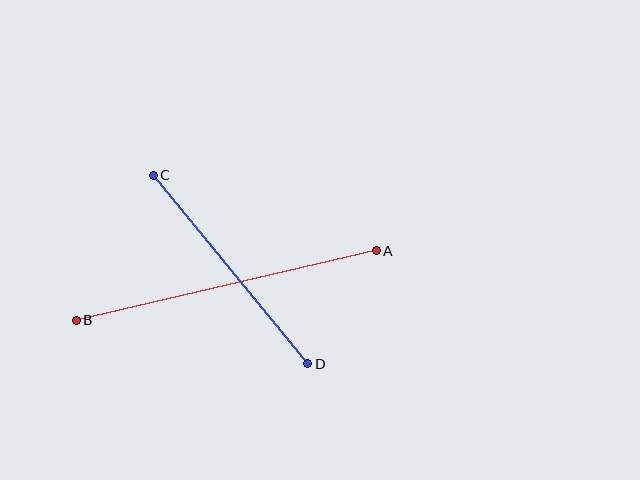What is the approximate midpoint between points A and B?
The midpoint is at approximately (226, 286) pixels.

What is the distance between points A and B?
The distance is approximately 307 pixels.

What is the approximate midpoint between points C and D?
The midpoint is at approximately (230, 270) pixels.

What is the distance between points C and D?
The distance is approximately 244 pixels.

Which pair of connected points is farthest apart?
Points A and B are farthest apart.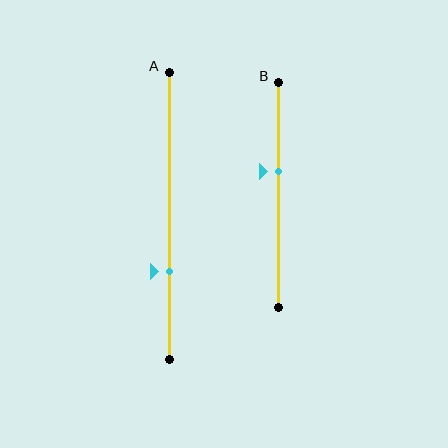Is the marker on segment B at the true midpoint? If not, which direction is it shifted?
No, the marker on segment B is shifted upward by about 11% of the segment length.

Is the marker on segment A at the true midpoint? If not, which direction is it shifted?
No, the marker on segment A is shifted downward by about 19% of the segment length.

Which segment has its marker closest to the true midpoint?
Segment B has its marker closest to the true midpoint.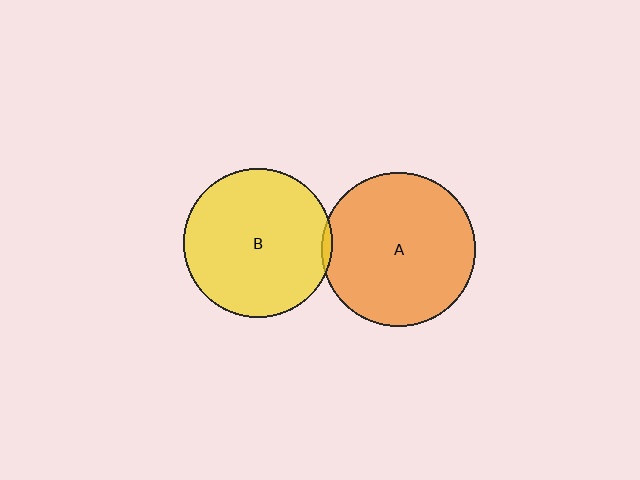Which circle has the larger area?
Circle A (orange).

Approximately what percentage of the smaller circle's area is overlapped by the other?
Approximately 5%.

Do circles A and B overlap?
Yes.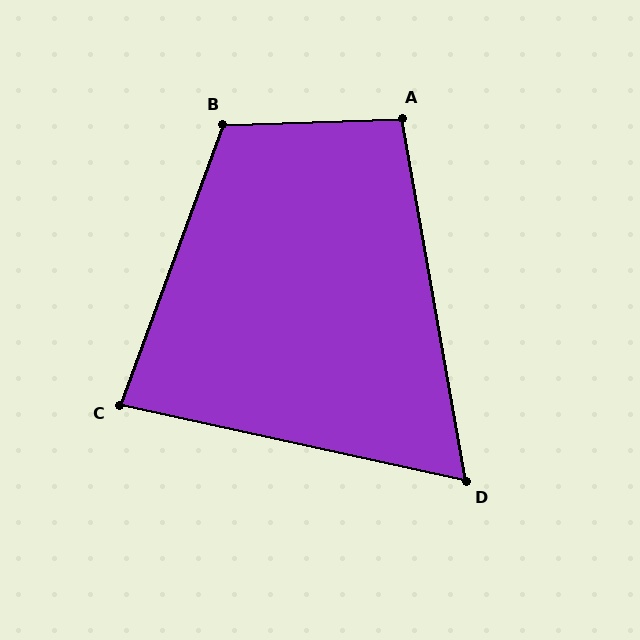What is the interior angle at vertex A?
Approximately 98 degrees (obtuse).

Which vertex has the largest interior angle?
B, at approximately 112 degrees.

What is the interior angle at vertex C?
Approximately 82 degrees (acute).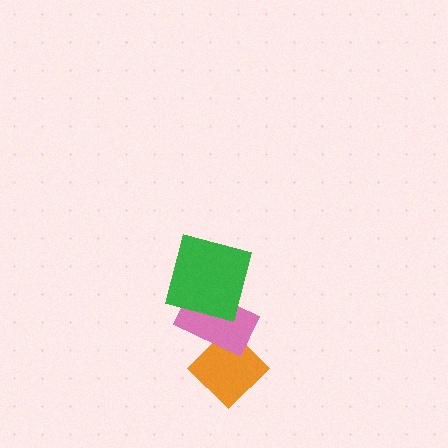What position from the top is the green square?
The green square is 1st from the top.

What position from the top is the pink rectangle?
The pink rectangle is 2nd from the top.